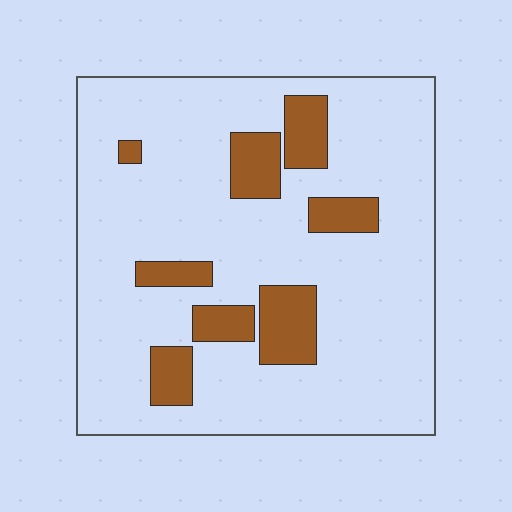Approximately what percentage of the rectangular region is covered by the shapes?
Approximately 15%.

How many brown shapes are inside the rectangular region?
8.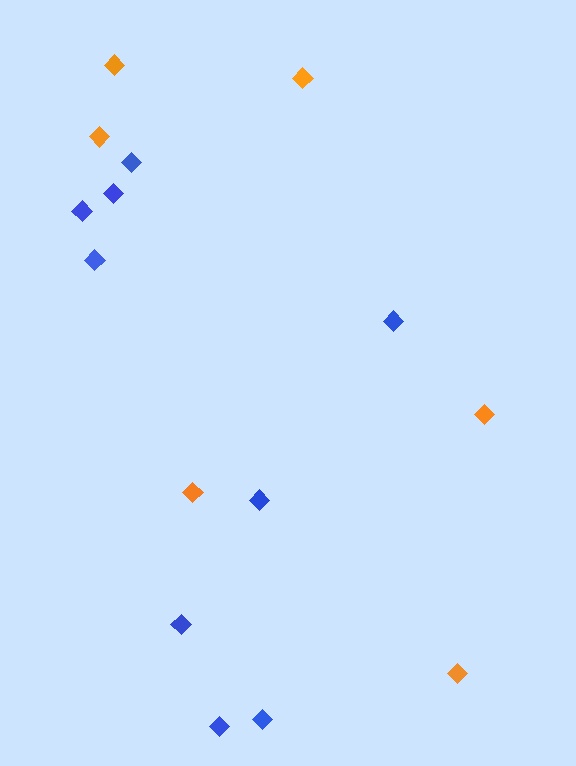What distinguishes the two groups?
There are 2 groups: one group of blue diamonds (9) and one group of orange diamonds (6).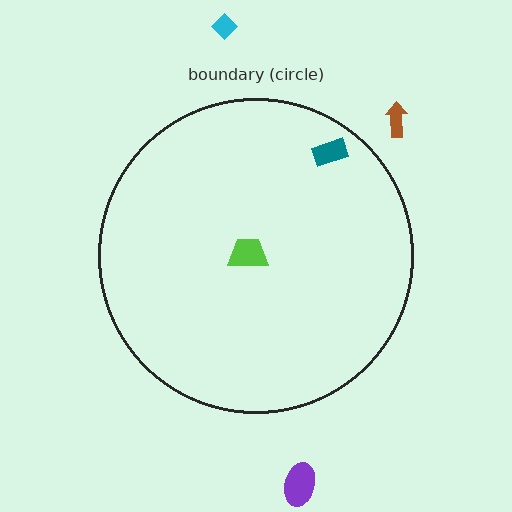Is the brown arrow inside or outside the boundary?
Outside.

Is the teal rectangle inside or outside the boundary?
Inside.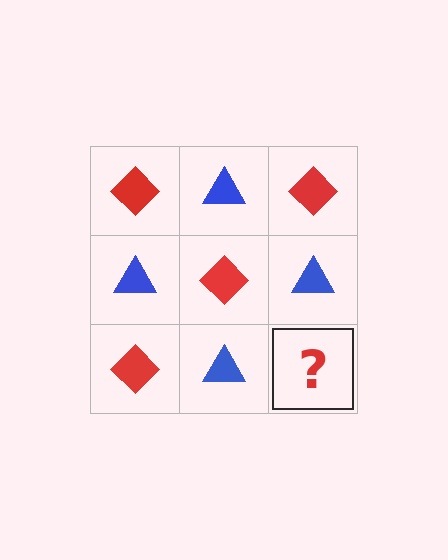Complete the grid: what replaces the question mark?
The question mark should be replaced with a red diamond.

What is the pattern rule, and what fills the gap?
The rule is that it alternates red diamond and blue triangle in a checkerboard pattern. The gap should be filled with a red diamond.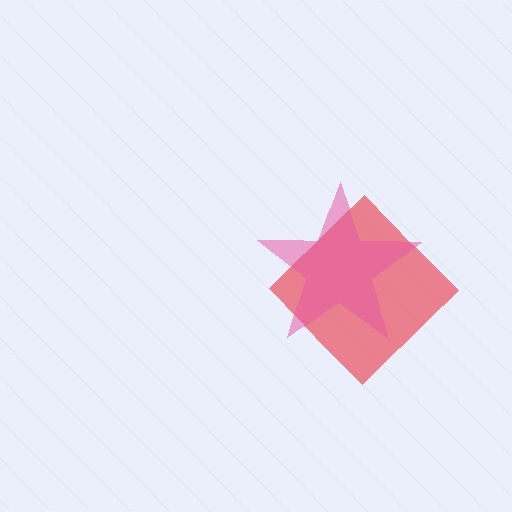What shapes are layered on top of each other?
The layered shapes are: a red diamond, a pink star.